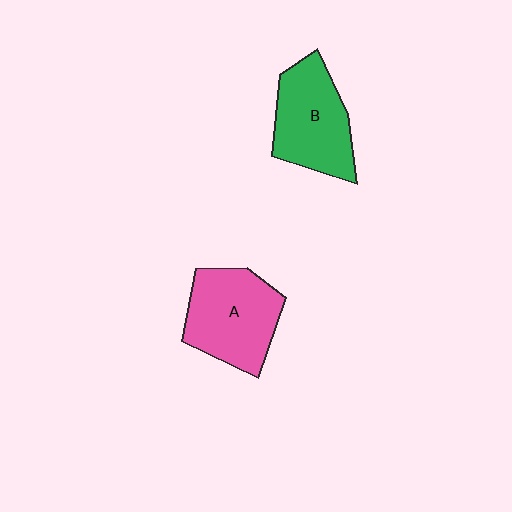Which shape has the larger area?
Shape A (pink).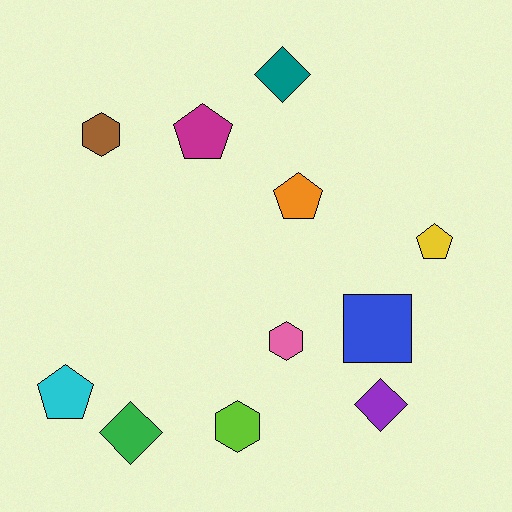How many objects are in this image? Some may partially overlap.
There are 11 objects.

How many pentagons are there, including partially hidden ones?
There are 4 pentagons.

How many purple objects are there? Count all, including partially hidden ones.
There is 1 purple object.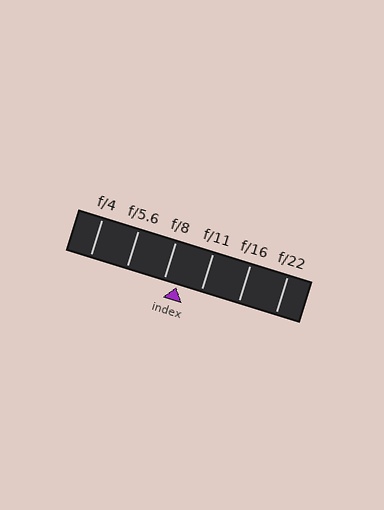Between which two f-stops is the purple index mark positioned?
The index mark is between f/8 and f/11.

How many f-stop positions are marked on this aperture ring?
There are 6 f-stop positions marked.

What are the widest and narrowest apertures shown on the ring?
The widest aperture shown is f/4 and the narrowest is f/22.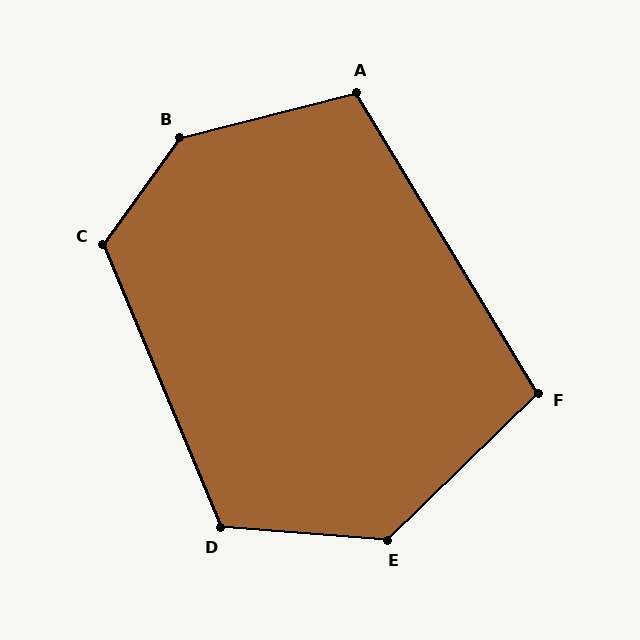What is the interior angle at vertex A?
Approximately 107 degrees (obtuse).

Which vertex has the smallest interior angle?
F, at approximately 103 degrees.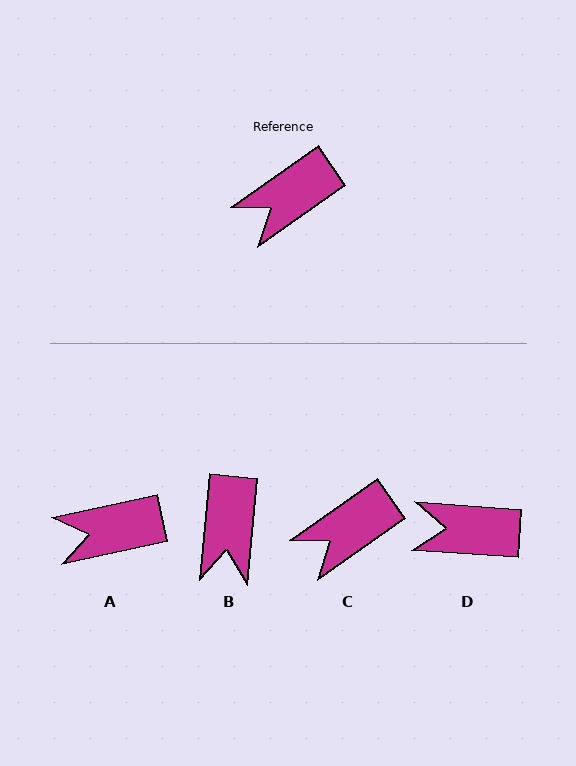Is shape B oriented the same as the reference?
No, it is off by about 49 degrees.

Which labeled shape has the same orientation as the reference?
C.